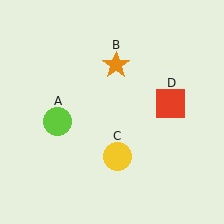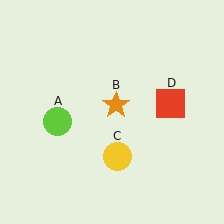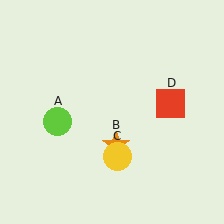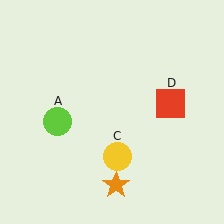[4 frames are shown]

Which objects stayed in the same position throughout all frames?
Lime circle (object A) and yellow circle (object C) and red square (object D) remained stationary.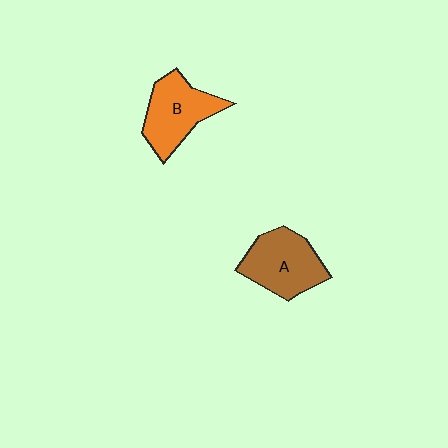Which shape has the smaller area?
Shape B (orange).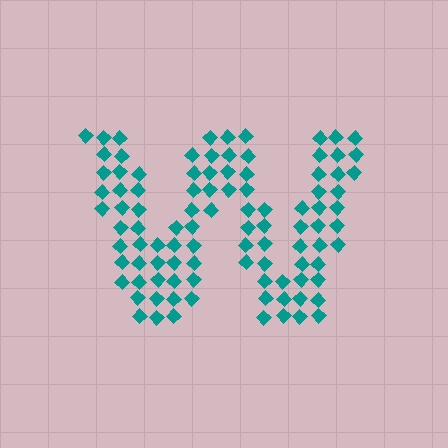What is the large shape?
The large shape is the letter W.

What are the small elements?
The small elements are diamonds.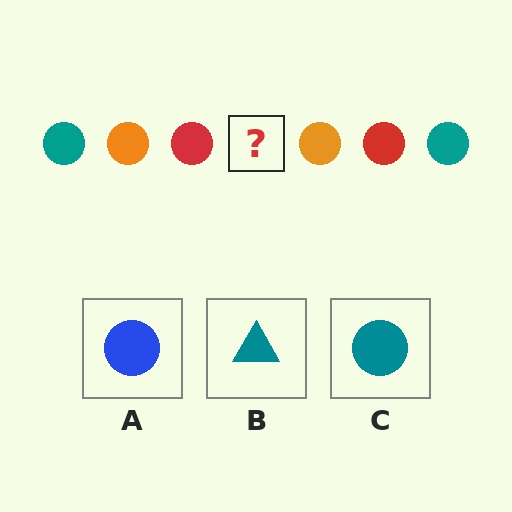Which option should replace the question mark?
Option C.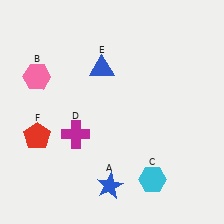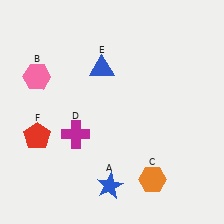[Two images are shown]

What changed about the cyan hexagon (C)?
In Image 1, C is cyan. In Image 2, it changed to orange.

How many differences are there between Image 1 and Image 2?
There is 1 difference between the two images.